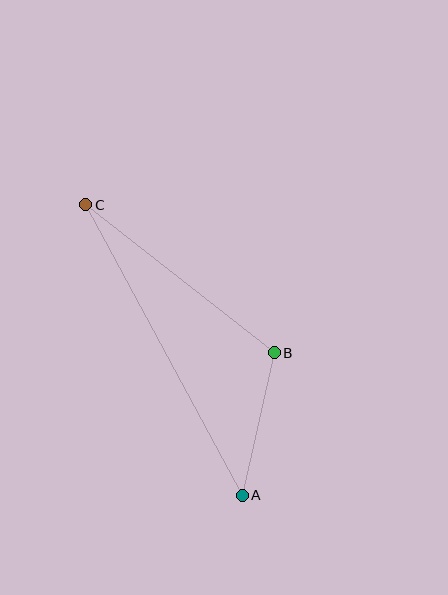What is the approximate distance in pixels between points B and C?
The distance between B and C is approximately 240 pixels.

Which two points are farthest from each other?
Points A and C are farthest from each other.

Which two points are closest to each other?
Points A and B are closest to each other.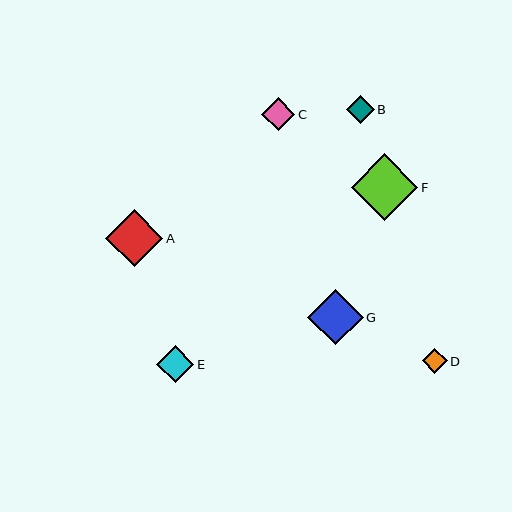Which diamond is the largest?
Diamond F is the largest with a size of approximately 67 pixels.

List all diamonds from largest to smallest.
From largest to smallest: F, A, G, E, C, B, D.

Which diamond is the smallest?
Diamond D is the smallest with a size of approximately 25 pixels.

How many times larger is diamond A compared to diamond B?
Diamond A is approximately 2.0 times the size of diamond B.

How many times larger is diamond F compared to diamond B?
Diamond F is approximately 2.4 times the size of diamond B.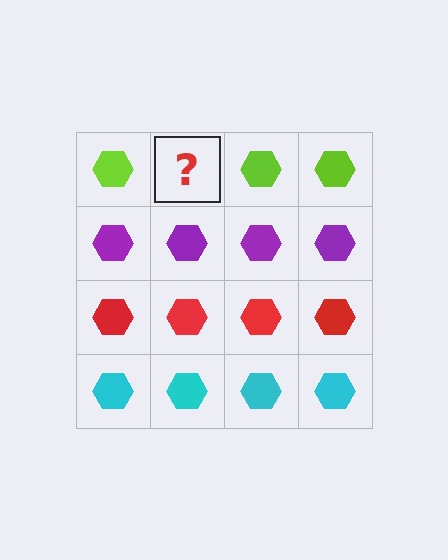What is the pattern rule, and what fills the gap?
The rule is that each row has a consistent color. The gap should be filled with a lime hexagon.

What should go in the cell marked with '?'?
The missing cell should contain a lime hexagon.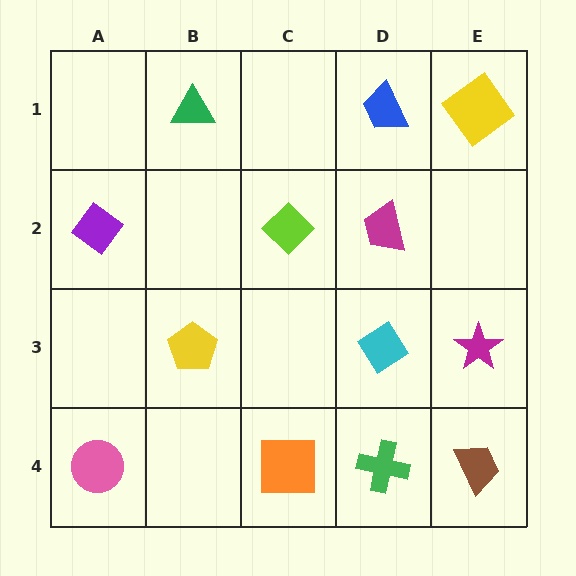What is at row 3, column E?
A magenta star.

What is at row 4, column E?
A brown trapezoid.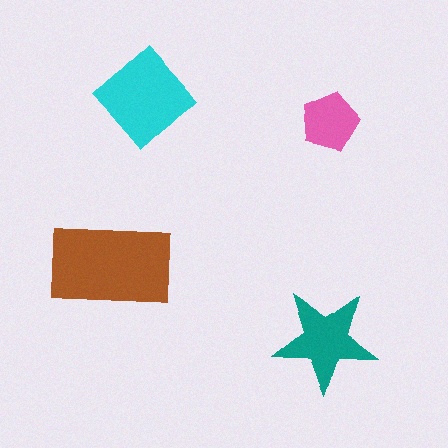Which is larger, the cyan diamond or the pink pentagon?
The cyan diamond.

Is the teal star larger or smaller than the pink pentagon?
Larger.